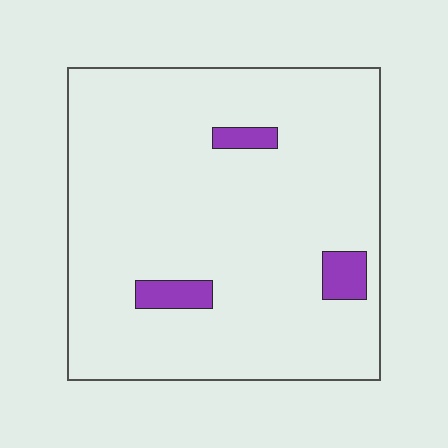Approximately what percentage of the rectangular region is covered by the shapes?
Approximately 5%.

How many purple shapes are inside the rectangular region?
3.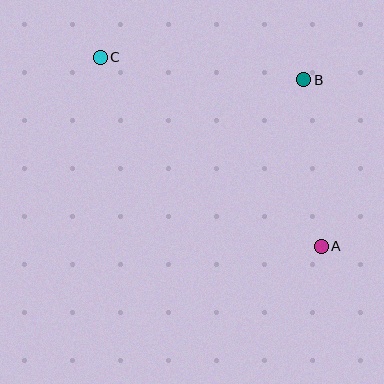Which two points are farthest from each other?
Points A and C are farthest from each other.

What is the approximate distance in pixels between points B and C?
The distance between B and C is approximately 204 pixels.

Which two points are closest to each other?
Points A and B are closest to each other.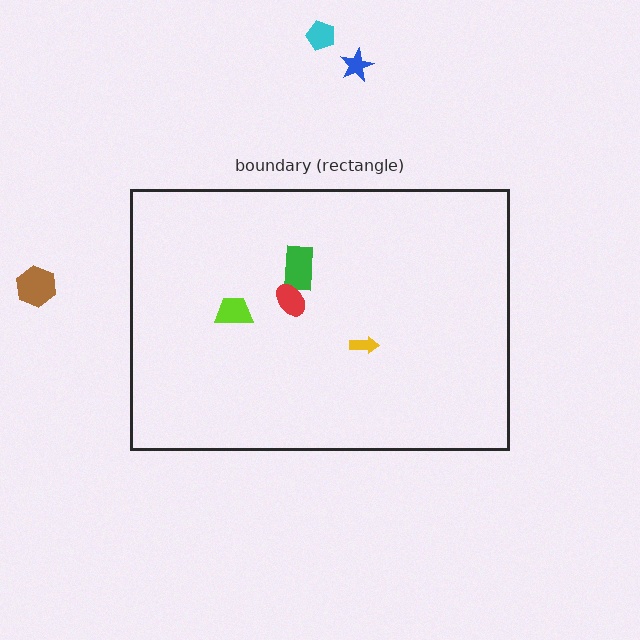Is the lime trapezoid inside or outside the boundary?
Inside.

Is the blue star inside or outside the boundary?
Outside.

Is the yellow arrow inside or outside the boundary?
Inside.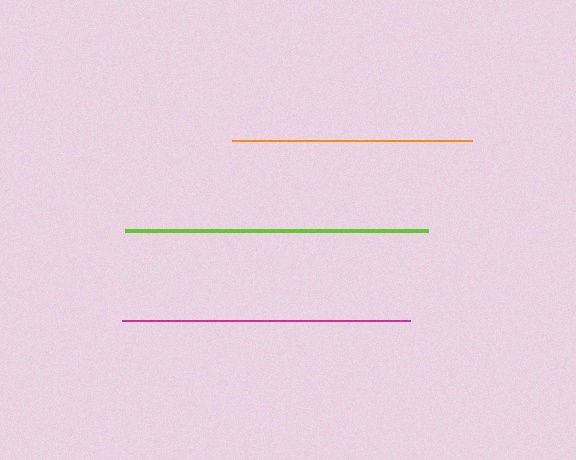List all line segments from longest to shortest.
From longest to shortest: lime, magenta, orange.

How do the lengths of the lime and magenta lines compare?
The lime and magenta lines are approximately the same length.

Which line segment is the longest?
The lime line is the longest at approximately 303 pixels.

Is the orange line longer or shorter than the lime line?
The lime line is longer than the orange line.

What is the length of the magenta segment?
The magenta segment is approximately 288 pixels long.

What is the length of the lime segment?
The lime segment is approximately 303 pixels long.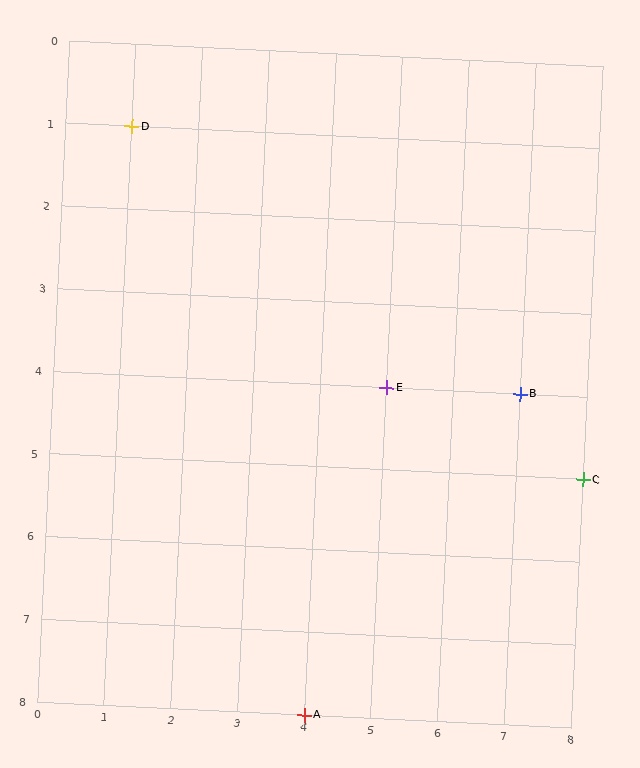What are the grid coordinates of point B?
Point B is at grid coordinates (7, 4).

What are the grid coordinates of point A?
Point A is at grid coordinates (4, 8).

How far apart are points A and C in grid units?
Points A and C are 4 columns and 3 rows apart (about 5.0 grid units diagonally).